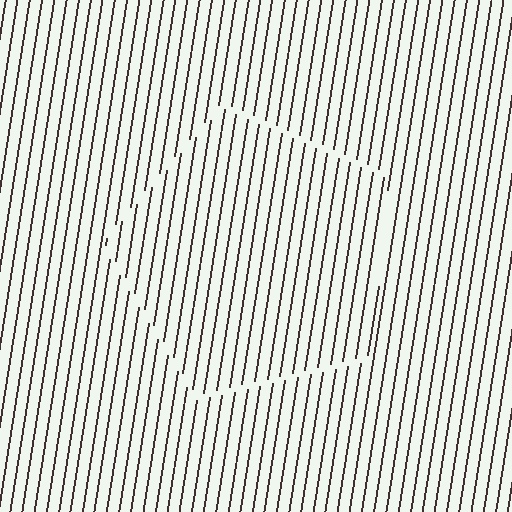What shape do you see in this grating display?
An illusory pentagon. The interior of the shape contains the same grating, shifted by half a period — the contour is defined by the phase discontinuity where line-ends from the inner and outer gratings abut.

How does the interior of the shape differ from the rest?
The interior of the shape contains the same grating, shifted by half a period — the contour is defined by the phase discontinuity where line-ends from the inner and outer gratings abut.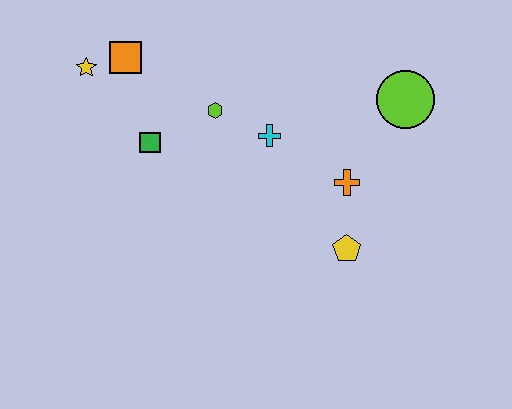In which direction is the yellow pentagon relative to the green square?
The yellow pentagon is to the right of the green square.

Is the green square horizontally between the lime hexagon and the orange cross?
No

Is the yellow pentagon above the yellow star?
No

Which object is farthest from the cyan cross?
The yellow star is farthest from the cyan cross.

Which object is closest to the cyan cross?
The lime hexagon is closest to the cyan cross.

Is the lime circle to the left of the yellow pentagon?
No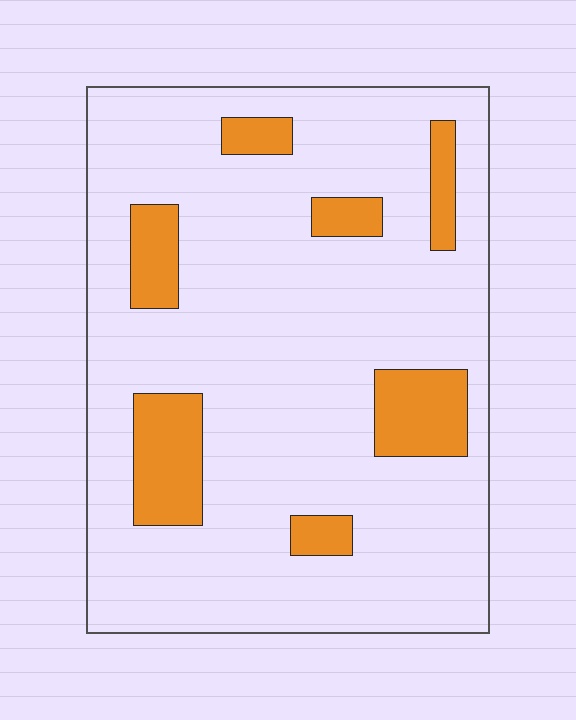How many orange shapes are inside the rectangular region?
7.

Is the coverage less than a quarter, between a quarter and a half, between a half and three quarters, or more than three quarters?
Less than a quarter.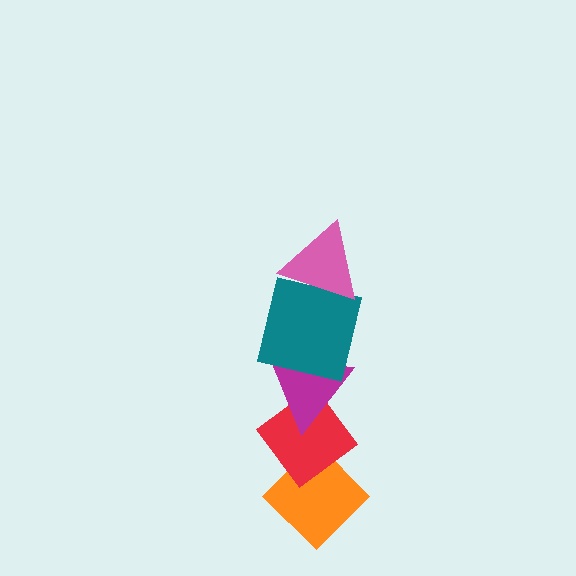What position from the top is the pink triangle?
The pink triangle is 1st from the top.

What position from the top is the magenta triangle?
The magenta triangle is 3rd from the top.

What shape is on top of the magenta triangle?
The teal square is on top of the magenta triangle.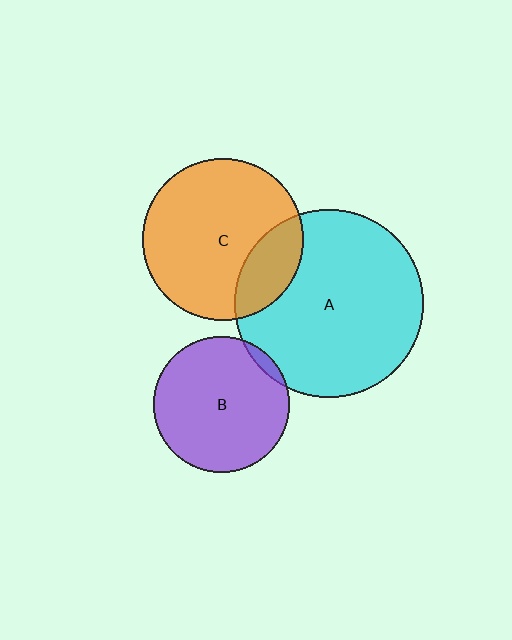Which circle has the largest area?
Circle A (cyan).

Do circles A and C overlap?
Yes.